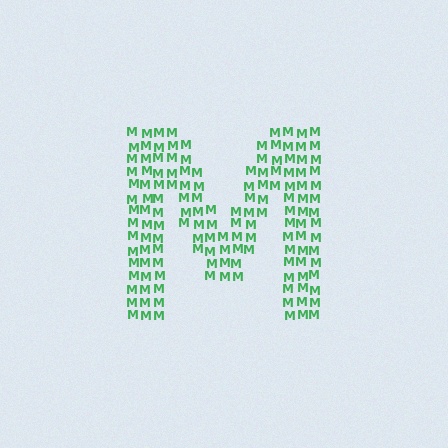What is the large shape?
The large shape is the letter M.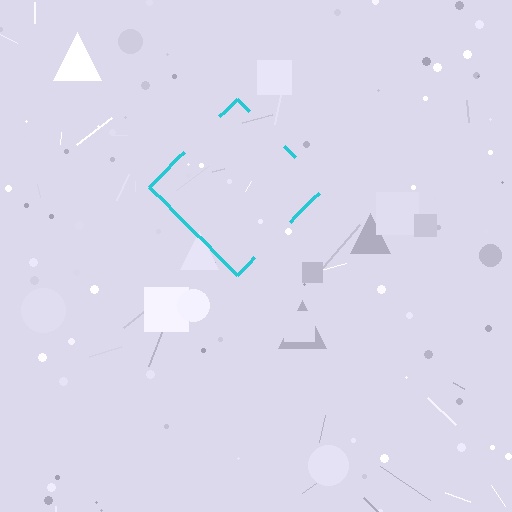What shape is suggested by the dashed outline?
The dashed outline suggests a diamond.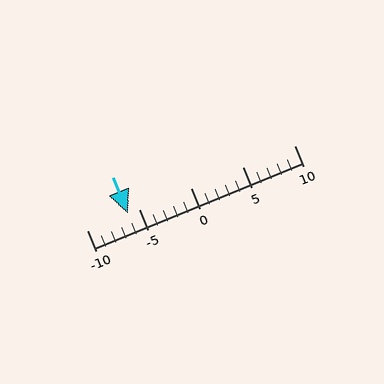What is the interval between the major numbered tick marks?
The major tick marks are spaced 5 units apart.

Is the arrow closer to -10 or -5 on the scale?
The arrow is closer to -5.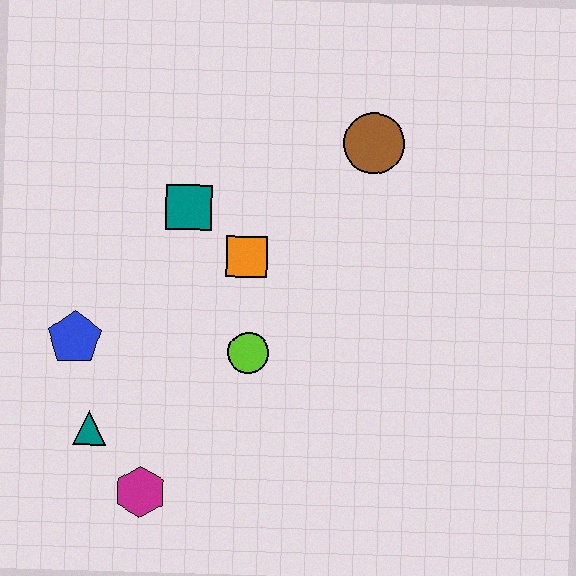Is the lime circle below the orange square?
Yes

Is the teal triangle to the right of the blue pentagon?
Yes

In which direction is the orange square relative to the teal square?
The orange square is to the right of the teal square.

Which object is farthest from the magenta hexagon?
The brown circle is farthest from the magenta hexagon.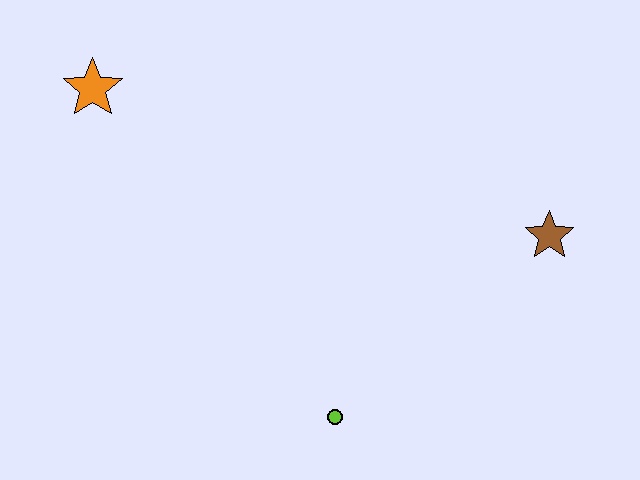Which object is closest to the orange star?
The lime circle is closest to the orange star.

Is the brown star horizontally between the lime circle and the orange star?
No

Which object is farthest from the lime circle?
The orange star is farthest from the lime circle.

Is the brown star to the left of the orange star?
No